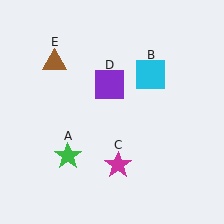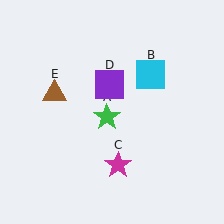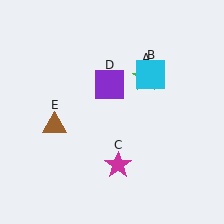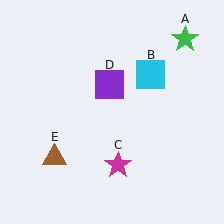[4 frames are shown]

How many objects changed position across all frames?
2 objects changed position: green star (object A), brown triangle (object E).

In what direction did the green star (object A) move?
The green star (object A) moved up and to the right.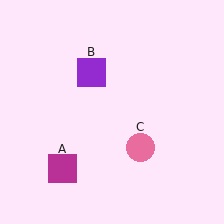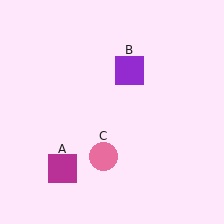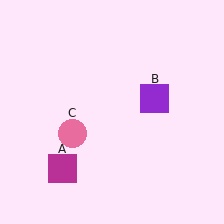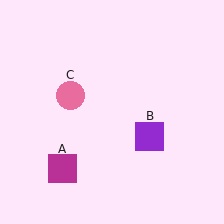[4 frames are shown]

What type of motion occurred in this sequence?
The purple square (object B), pink circle (object C) rotated clockwise around the center of the scene.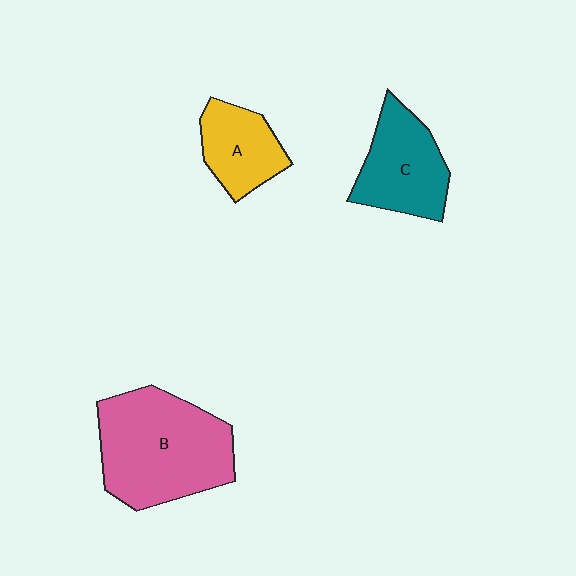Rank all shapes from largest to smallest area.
From largest to smallest: B (pink), C (teal), A (yellow).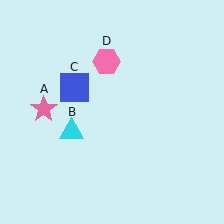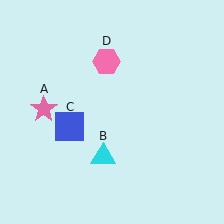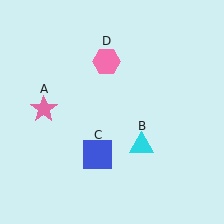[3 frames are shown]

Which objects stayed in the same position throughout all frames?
Pink star (object A) and pink hexagon (object D) remained stationary.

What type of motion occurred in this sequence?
The cyan triangle (object B), blue square (object C) rotated counterclockwise around the center of the scene.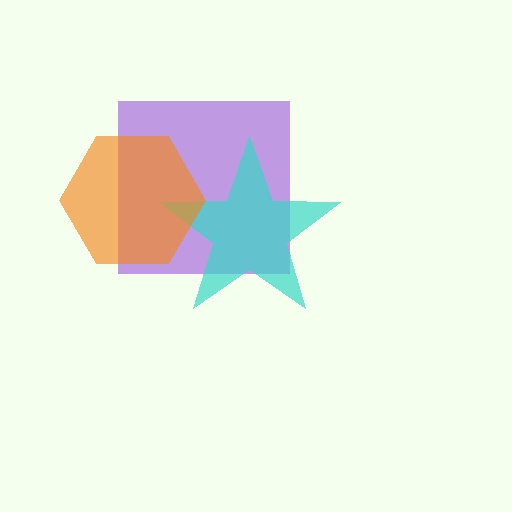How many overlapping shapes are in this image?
There are 3 overlapping shapes in the image.